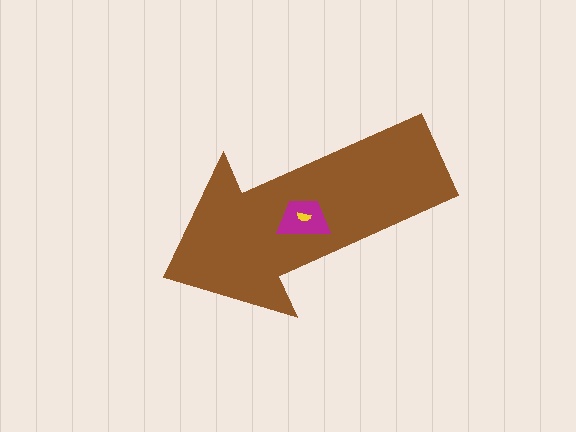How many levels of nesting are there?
3.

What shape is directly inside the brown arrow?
The magenta trapezoid.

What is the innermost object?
The yellow semicircle.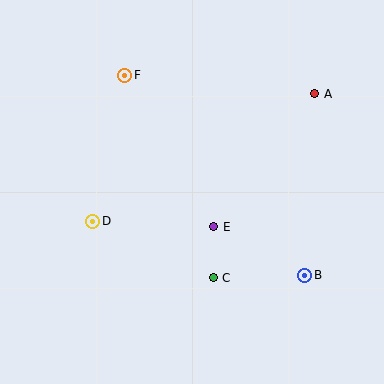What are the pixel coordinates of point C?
Point C is at (213, 278).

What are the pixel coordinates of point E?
Point E is at (214, 227).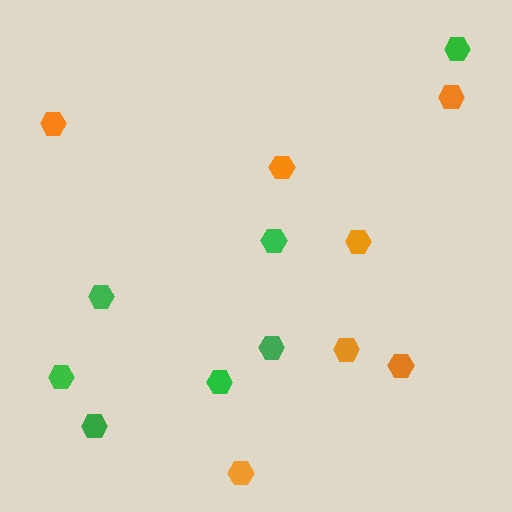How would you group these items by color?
There are 2 groups: one group of orange hexagons (7) and one group of green hexagons (7).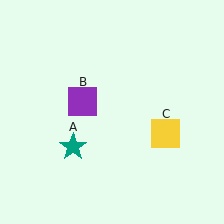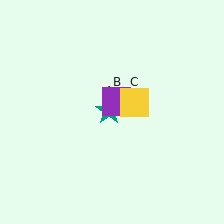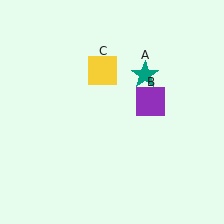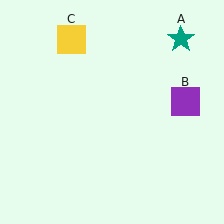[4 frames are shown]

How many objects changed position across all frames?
3 objects changed position: teal star (object A), purple square (object B), yellow square (object C).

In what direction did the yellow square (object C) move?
The yellow square (object C) moved up and to the left.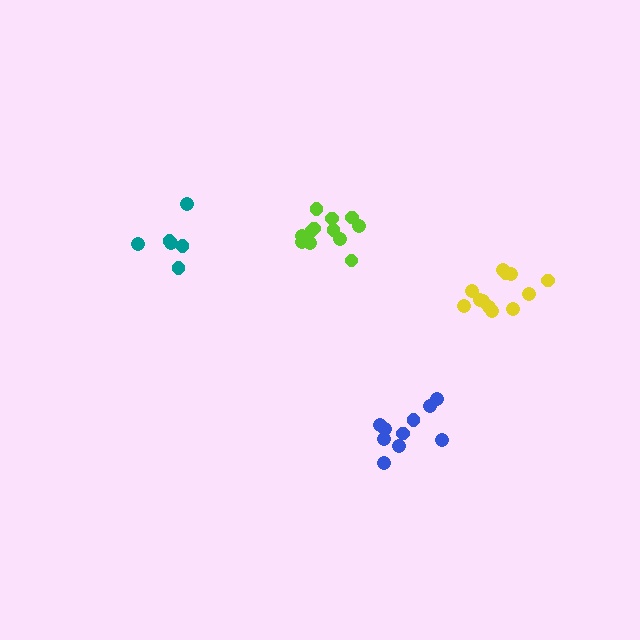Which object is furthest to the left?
The teal cluster is leftmost.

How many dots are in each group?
Group 1: 12 dots, Group 2: 10 dots, Group 3: 6 dots, Group 4: 12 dots (40 total).